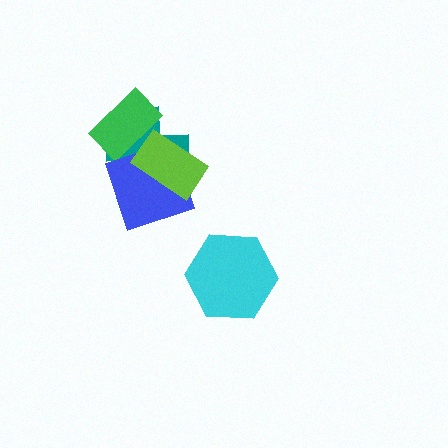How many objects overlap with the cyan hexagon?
0 objects overlap with the cyan hexagon.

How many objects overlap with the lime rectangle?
2 objects overlap with the lime rectangle.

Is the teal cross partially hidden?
Yes, it is partially covered by another shape.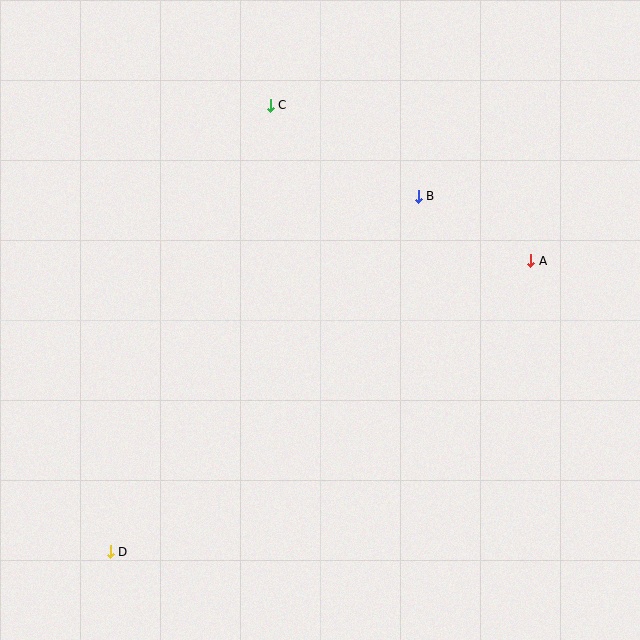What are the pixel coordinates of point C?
Point C is at (270, 105).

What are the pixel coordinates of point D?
Point D is at (110, 552).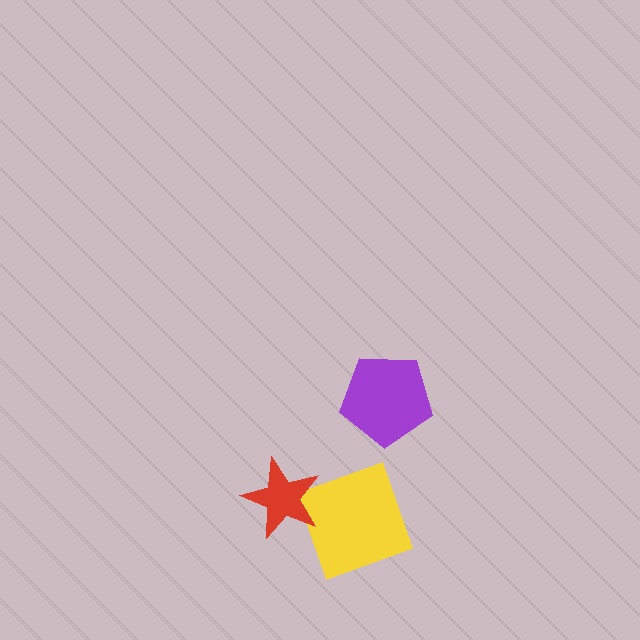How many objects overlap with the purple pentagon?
0 objects overlap with the purple pentagon.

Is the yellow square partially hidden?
Yes, it is partially covered by another shape.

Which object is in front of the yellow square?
The red star is in front of the yellow square.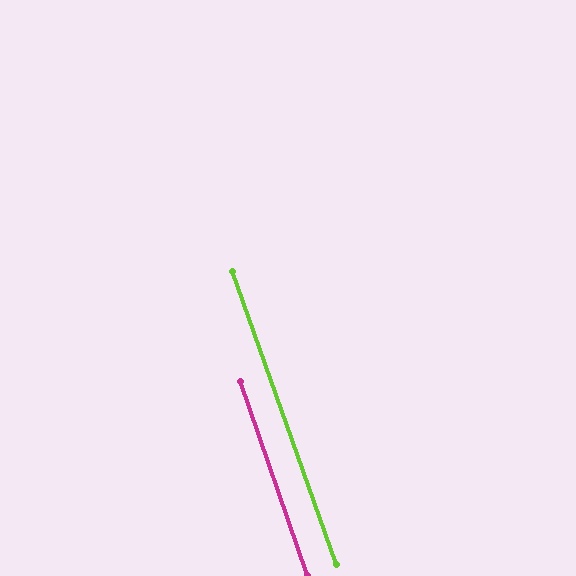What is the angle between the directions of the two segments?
Approximately 1 degree.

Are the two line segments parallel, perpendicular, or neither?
Parallel — their directions differ by only 0.5°.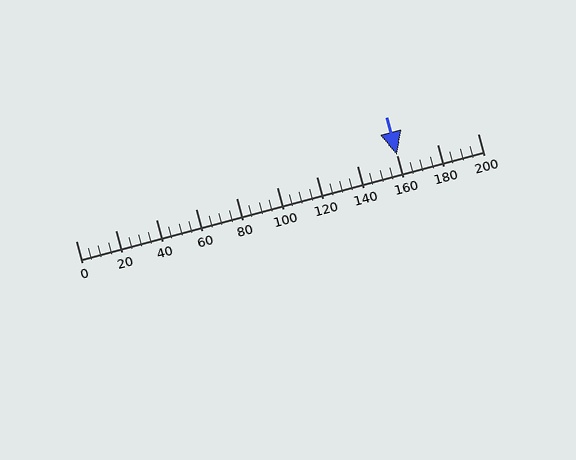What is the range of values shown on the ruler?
The ruler shows values from 0 to 200.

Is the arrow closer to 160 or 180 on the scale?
The arrow is closer to 160.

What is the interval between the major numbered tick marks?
The major tick marks are spaced 20 units apart.